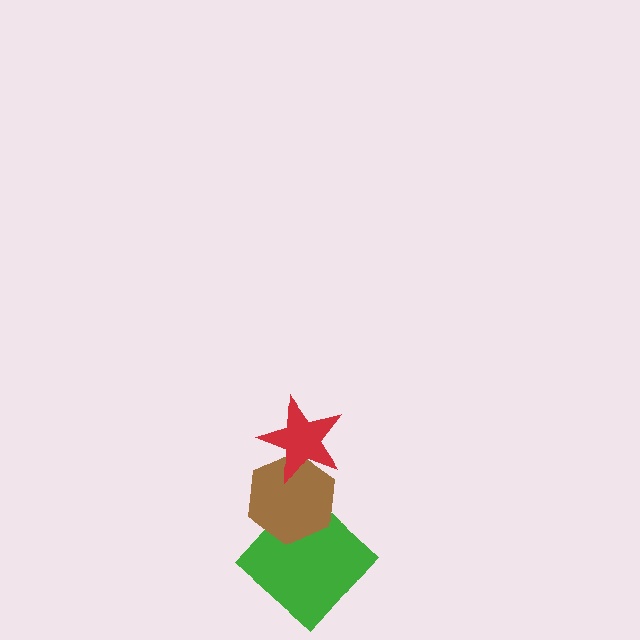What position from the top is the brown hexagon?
The brown hexagon is 2nd from the top.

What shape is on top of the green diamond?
The brown hexagon is on top of the green diamond.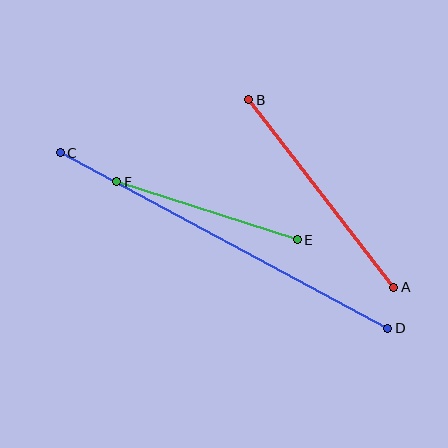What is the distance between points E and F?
The distance is approximately 190 pixels.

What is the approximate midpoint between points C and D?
The midpoint is at approximately (224, 241) pixels.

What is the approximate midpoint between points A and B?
The midpoint is at approximately (321, 194) pixels.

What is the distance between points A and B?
The distance is approximately 237 pixels.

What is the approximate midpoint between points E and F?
The midpoint is at approximately (207, 211) pixels.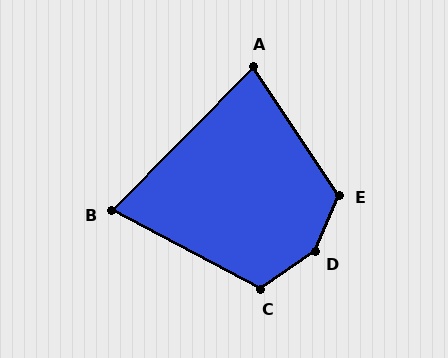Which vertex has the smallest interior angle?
B, at approximately 73 degrees.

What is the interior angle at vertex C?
Approximately 117 degrees (obtuse).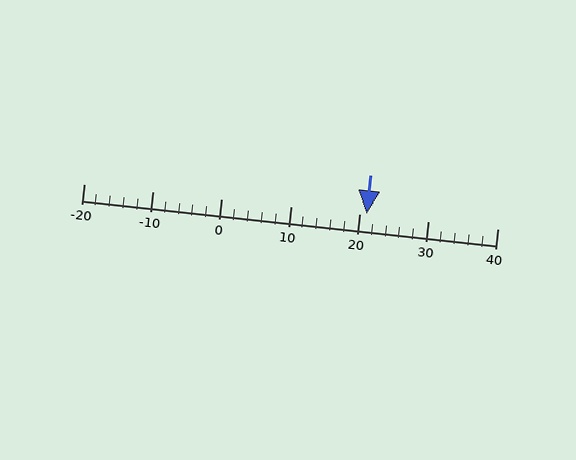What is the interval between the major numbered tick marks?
The major tick marks are spaced 10 units apart.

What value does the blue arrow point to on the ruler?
The blue arrow points to approximately 21.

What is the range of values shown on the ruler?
The ruler shows values from -20 to 40.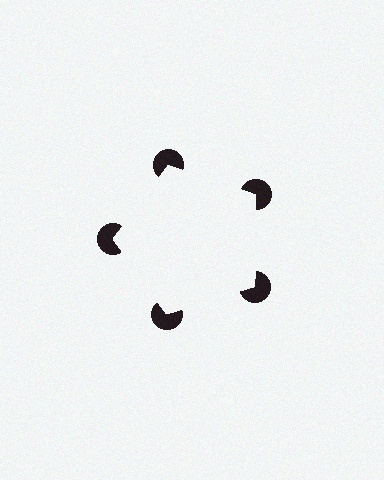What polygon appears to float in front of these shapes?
An illusory pentagon — its edges are inferred from the aligned wedge cuts in the pac-man discs, not physically drawn.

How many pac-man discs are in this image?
There are 5 — one at each vertex of the illusory pentagon.